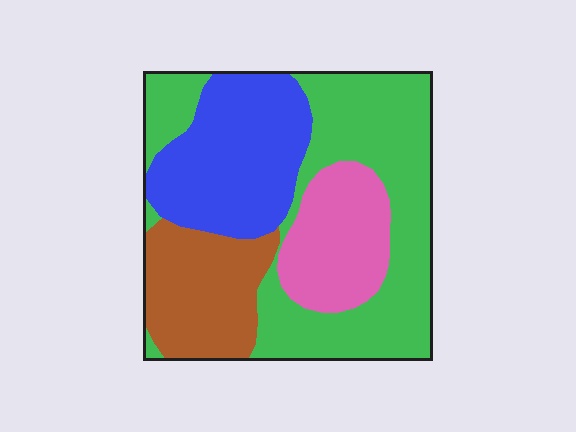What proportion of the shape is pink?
Pink covers around 15% of the shape.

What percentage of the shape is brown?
Brown covers 18% of the shape.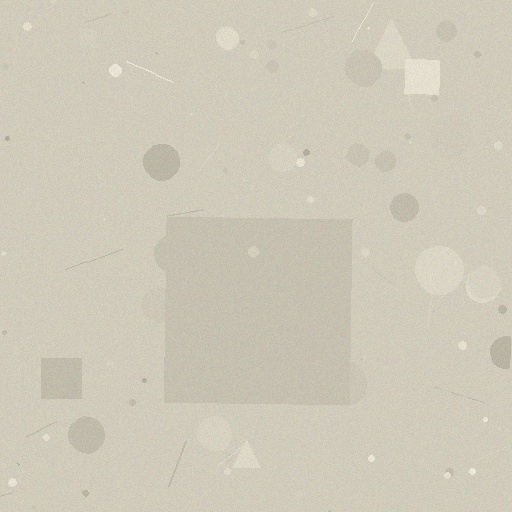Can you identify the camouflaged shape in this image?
The camouflaged shape is a square.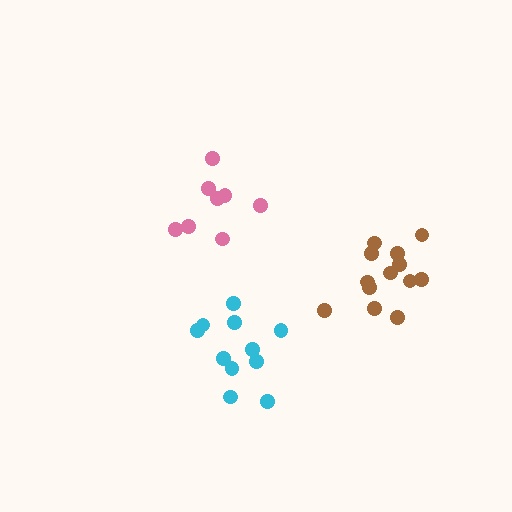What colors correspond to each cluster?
The clusters are colored: brown, cyan, pink.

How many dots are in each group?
Group 1: 13 dots, Group 2: 11 dots, Group 3: 8 dots (32 total).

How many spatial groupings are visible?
There are 3 spatial groupings.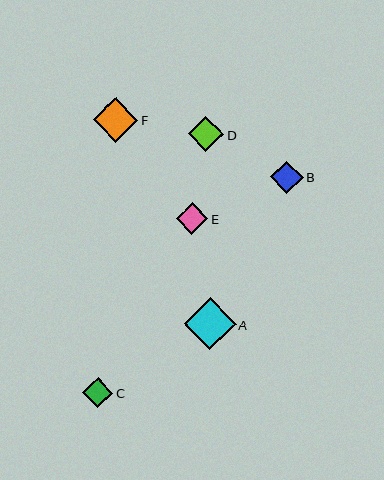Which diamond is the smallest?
Diamond C is the smallest with a size of approximately 30 pixels.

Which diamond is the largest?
Diamond A is the largest with a size of approximately 52 pixels.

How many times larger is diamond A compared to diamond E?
Diamond A is approximately 1.6 times the size of diamond E.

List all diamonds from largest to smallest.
From largest to smallest: A, F, D, B, E, C.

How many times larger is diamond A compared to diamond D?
Diamond A is approximately 1.4 times the size of diamond D.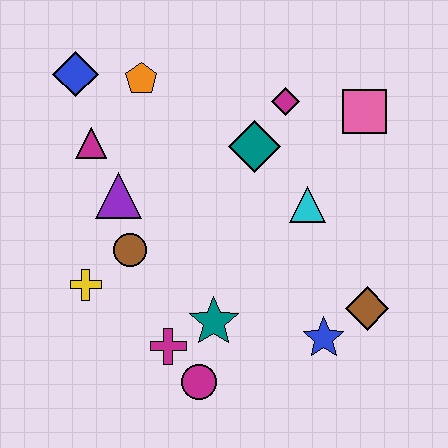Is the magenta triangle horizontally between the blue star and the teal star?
No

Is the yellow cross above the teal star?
Yes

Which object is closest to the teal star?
The magenta cross is closest to the teal star.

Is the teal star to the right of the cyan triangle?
No